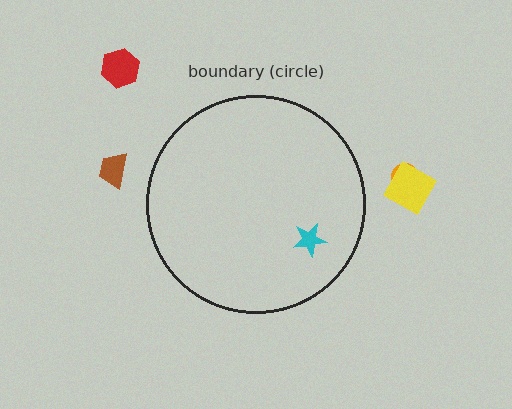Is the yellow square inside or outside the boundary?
Outside.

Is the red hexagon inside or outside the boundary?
Outside.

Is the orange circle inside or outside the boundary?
Outside.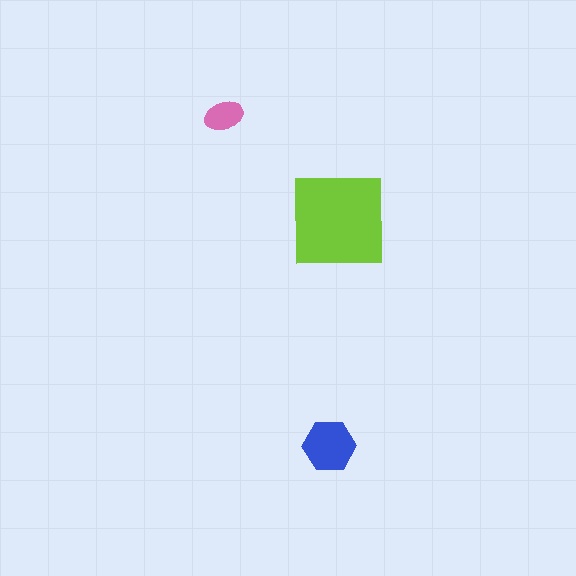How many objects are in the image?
There are 3 objects in the image.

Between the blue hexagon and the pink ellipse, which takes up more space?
The blue hexagon.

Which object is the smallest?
The pink ellipse.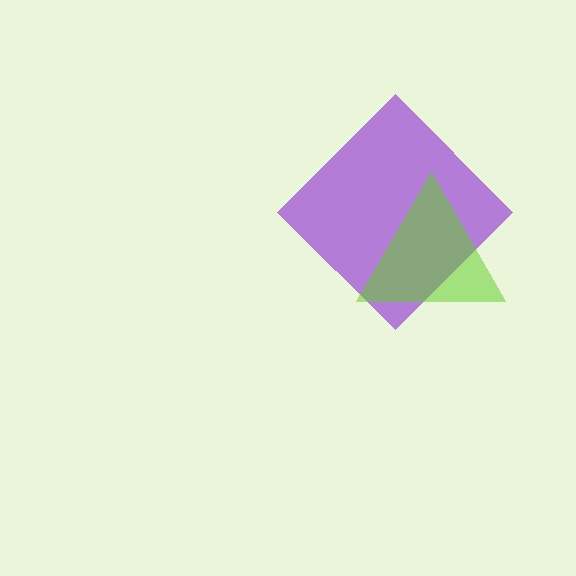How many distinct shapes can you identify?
There are 2 distinct shapes: a purple diamond, a lime triangle.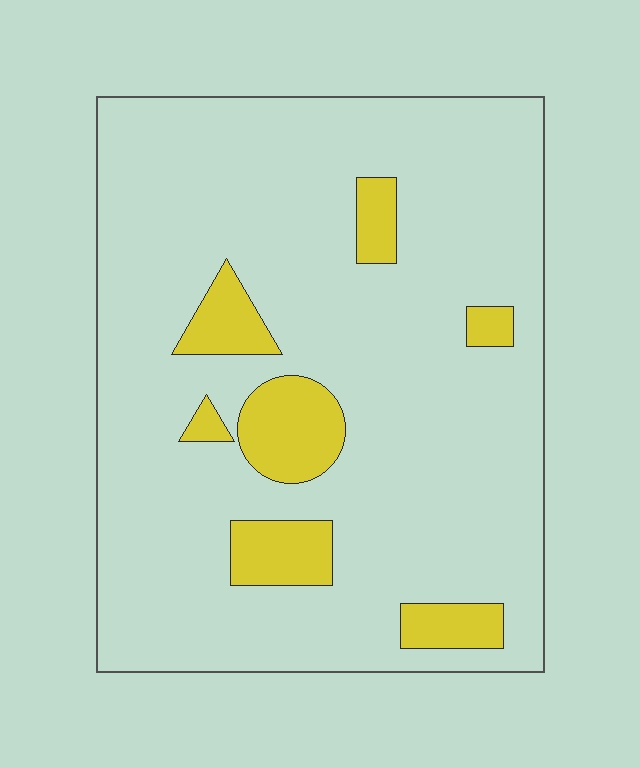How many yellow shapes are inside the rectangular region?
7.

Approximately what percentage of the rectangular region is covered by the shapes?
Approximately 15%.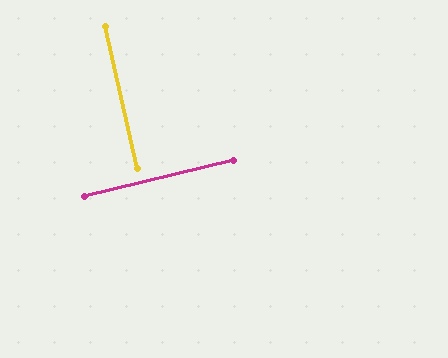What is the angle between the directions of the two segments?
Approximately 89 degrees.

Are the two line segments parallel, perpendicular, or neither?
Perpendicular — they meet at approximately 89°.